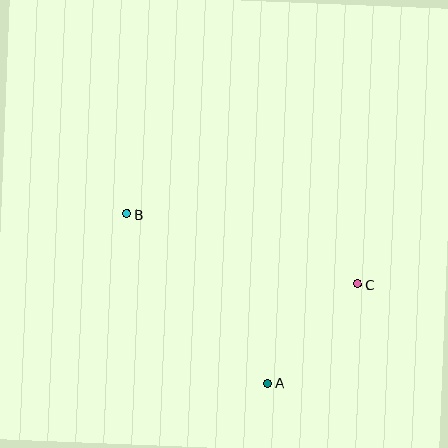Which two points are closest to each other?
Points A and C are closest to each other.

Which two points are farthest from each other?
Points B and C are farthest from each other.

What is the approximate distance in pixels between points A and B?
The distance between A and B is approximately 220 pixels.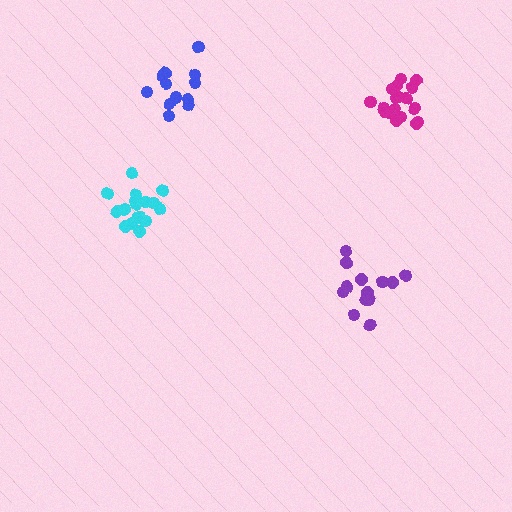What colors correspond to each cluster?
The clusters are colored: cyan, blue, purple, magenta.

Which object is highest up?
The magenta cluster is topmost.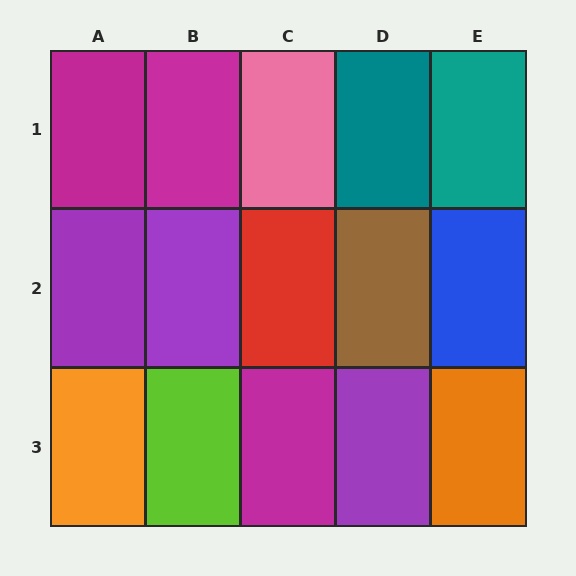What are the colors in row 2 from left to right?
Purple, purple, red, brown, blue.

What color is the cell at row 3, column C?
Magenta.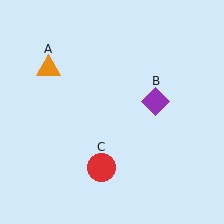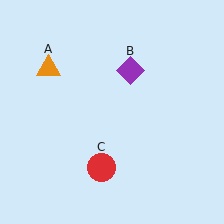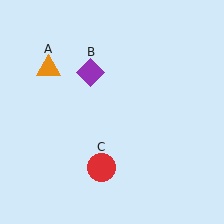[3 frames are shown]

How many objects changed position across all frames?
1 object changed position: purple diamond (object B).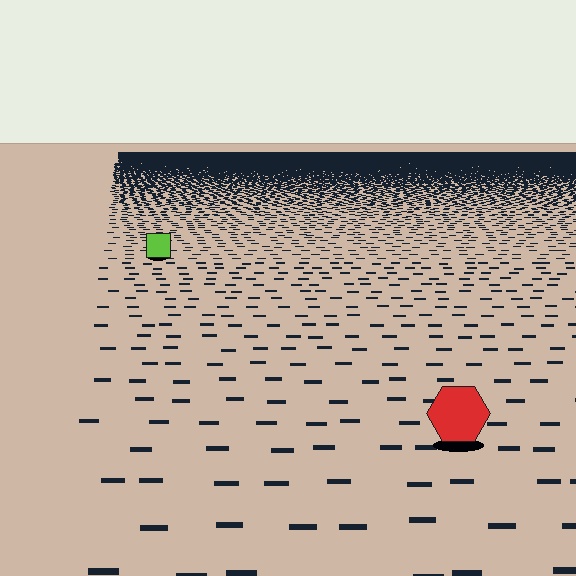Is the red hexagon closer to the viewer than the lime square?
Yes. The red hexagon is closer — you can tell from the texture gradient: the ground texture is coarser near it.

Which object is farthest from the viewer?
The lime square is farthest from the viewer. It appears smaller and the ground texture around it is denser.